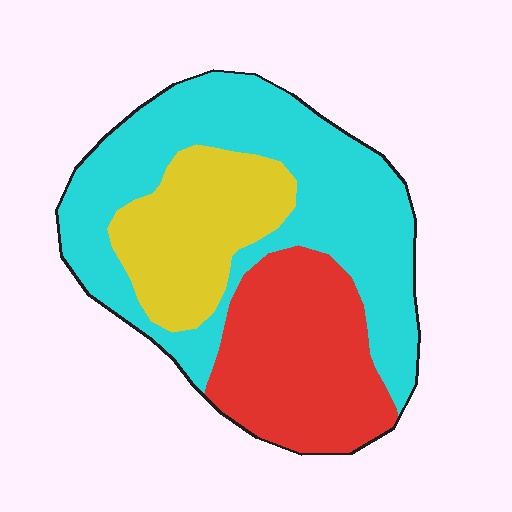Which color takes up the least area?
Yellow, at roughly 20%.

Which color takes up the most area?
Cyan, at roughly 50%.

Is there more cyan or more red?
Cyan.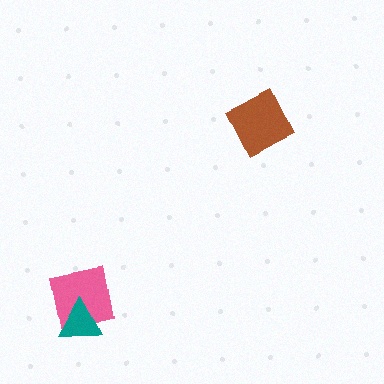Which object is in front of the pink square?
The teal triangle is in front of the pink square.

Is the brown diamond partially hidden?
No, no other shape covers it.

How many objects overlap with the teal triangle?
1 object overlaps with the teal triangle.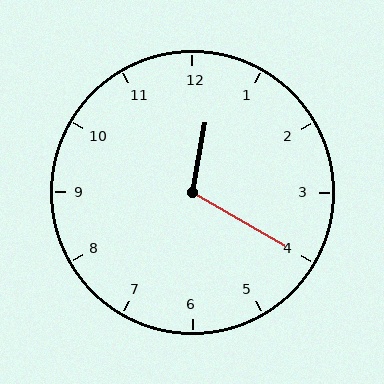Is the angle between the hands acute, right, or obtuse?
It is obtuse.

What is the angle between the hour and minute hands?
Approximately 110 degrees.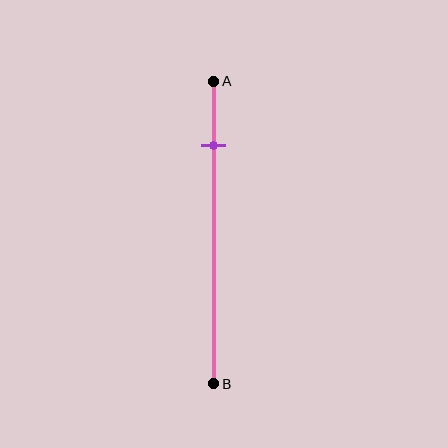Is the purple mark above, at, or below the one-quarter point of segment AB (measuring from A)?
The purple mark is above the one-quarter point of segment AB.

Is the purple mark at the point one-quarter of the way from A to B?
No, the mark is at about 20% from A, not at the 25% one-quarter point.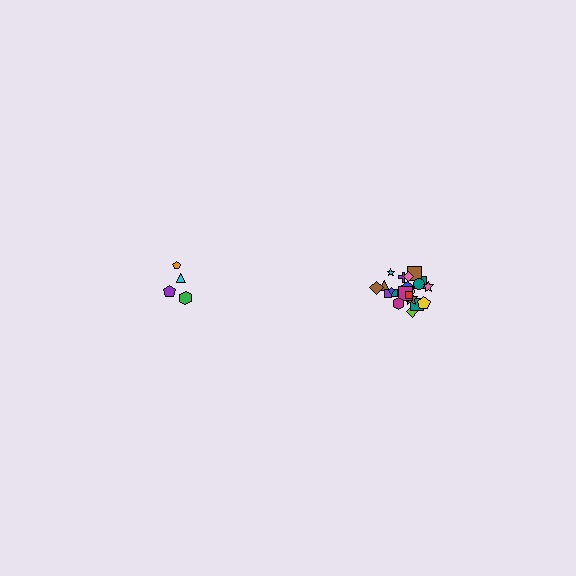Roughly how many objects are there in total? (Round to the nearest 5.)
Roughly 25 objects in total.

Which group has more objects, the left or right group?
The right group.